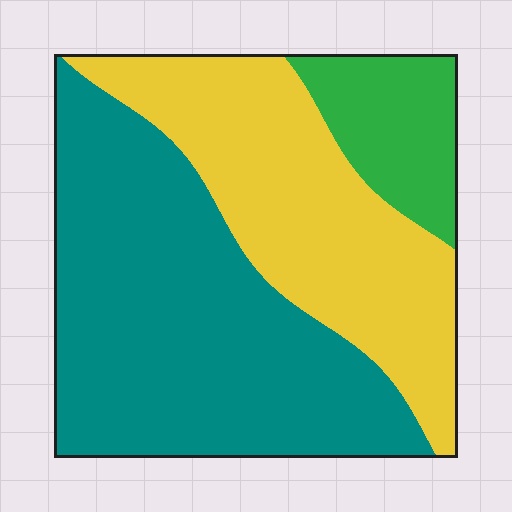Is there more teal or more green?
Teal.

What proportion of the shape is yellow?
Yellow takes up between a quarter and a half of the shape.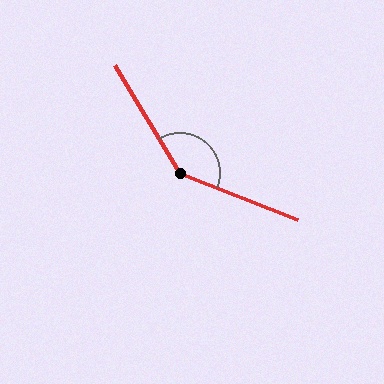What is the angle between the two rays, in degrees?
Approximately 143 degrees.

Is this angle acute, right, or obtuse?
It is obtuse.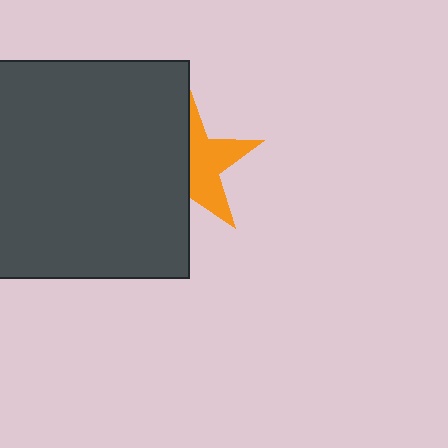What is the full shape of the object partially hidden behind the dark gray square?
The partially hidden object is an orange star.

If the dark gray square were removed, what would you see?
You would see the complete orange star.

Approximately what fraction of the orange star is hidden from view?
Roughly 51% of the orange star is hidden behind the dark gray square.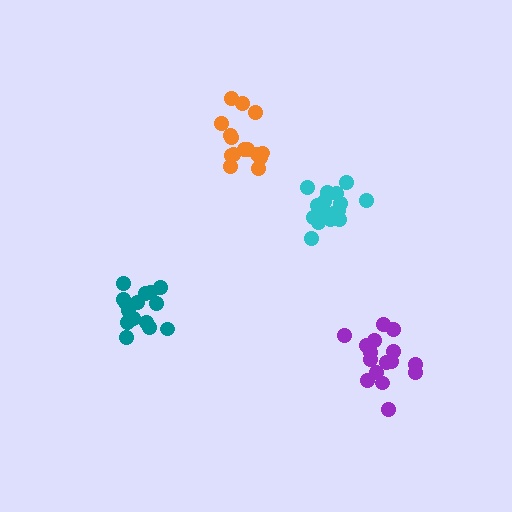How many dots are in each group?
Group 1: 15 dots, Group 2: 21 dots, Group 3: 15 dots, Group 4: 16 dots (67 total).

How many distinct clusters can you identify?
There are 4 distinct clusters.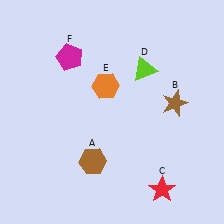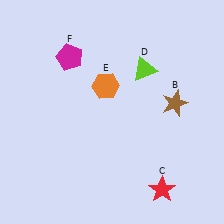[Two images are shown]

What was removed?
The brown hexagon (A) was removed in Image 2.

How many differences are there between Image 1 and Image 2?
There is 1 difference between the two images.